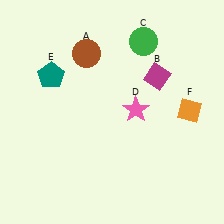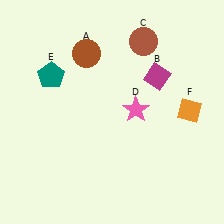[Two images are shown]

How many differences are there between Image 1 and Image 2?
There is 1 difference between the two images.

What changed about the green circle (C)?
In Image 1, C is green. In Image 2, it changed to brown.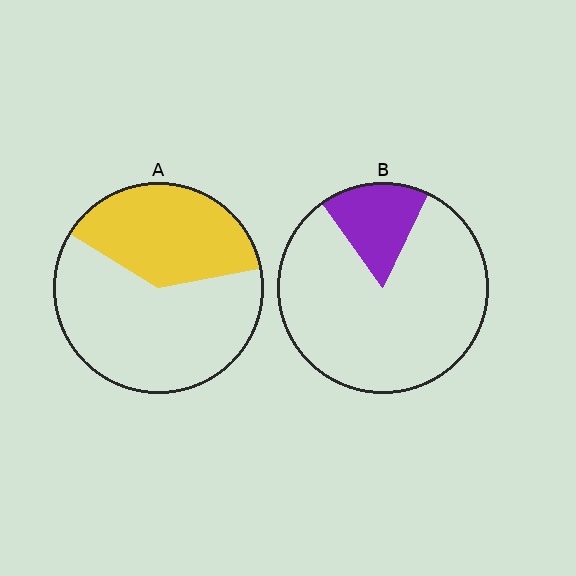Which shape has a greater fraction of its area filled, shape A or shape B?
Shape A.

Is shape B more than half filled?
No.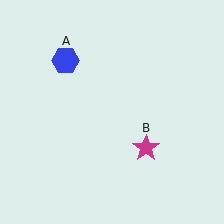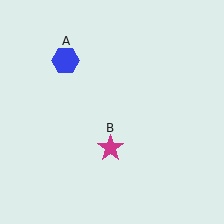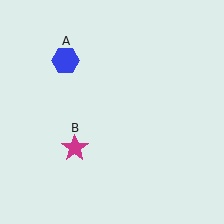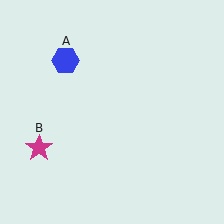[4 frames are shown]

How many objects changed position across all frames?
1 object changed position: magenta star (object B).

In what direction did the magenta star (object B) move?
The magenta star (object B) moved left.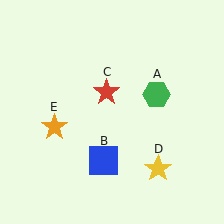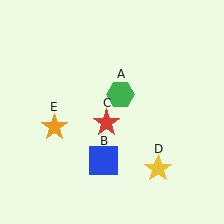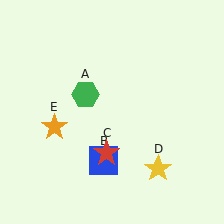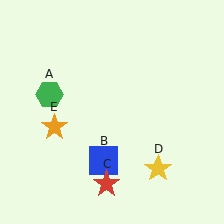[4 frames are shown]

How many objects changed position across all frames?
2 objects changed position: green hexagon (object A), red star (object C).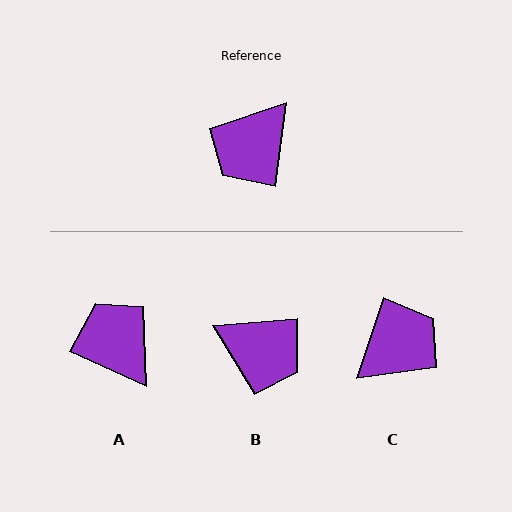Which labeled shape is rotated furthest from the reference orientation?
C, about 169 degrees away.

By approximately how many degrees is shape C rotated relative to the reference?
Approximately 169 degrees counter-clockwise.